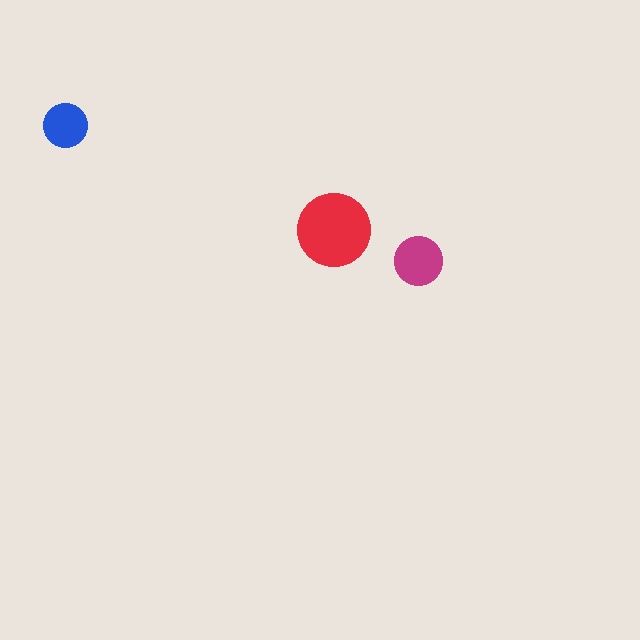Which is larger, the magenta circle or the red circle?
The red one.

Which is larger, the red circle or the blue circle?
The red one.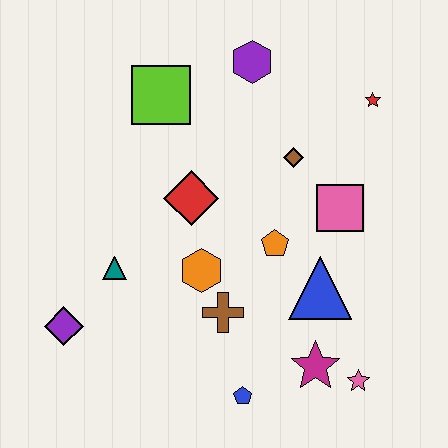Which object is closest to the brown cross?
The orange hexagon is closest to the brown cross.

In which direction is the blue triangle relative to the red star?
The blue triangle is below the red star.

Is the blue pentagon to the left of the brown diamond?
Yes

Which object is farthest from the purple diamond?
The red star is farthest from the purple diamond.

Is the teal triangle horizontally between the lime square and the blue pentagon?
No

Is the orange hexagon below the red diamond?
Yes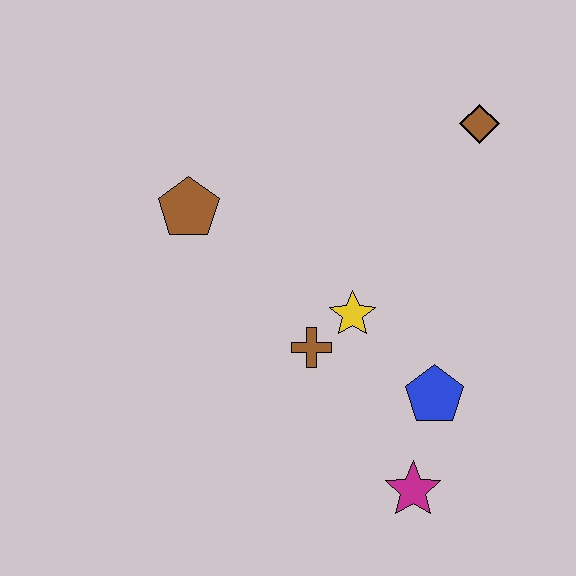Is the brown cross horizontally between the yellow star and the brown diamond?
No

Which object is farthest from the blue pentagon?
The brown pentagon is farthest from the blue pentagon.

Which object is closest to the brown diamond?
The yellow star is closest to the brown diamond.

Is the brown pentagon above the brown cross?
Yes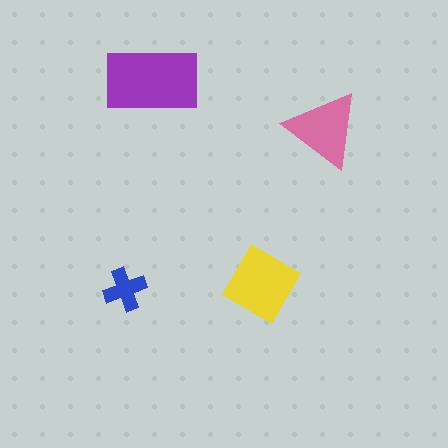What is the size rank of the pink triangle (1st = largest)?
3rd.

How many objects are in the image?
There are 4 objects in the image.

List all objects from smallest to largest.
The blue cross, the pink triangle, the yellow diamond, the purple rectangle.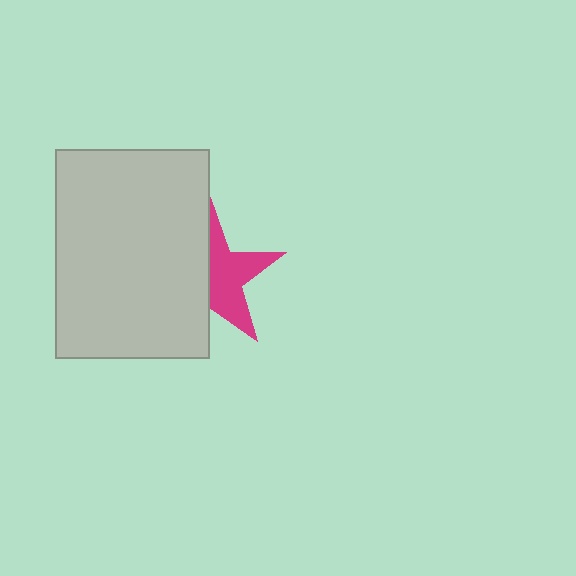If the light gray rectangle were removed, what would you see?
You would see the complete magenta star.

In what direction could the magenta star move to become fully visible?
The magenta star could move right. That would shift it out from behind the light gray rectangle entirely.